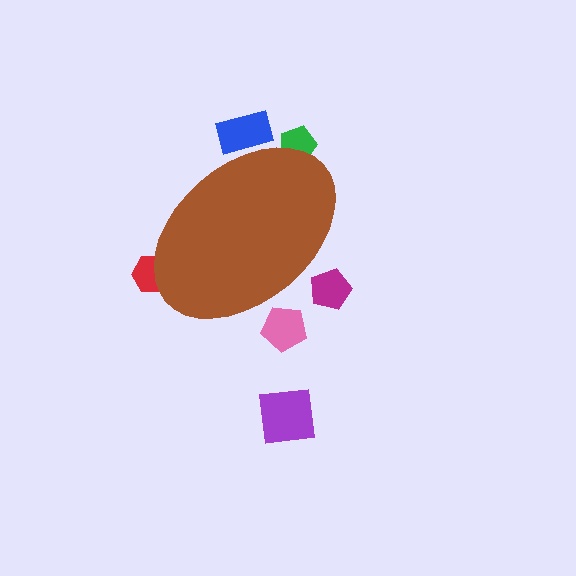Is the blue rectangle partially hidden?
Yes, the blue rectangle is partially hidden behind the brown ellipse.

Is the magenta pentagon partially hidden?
Yes, the magenta pentagon is partially hidden behind the brown ellipse.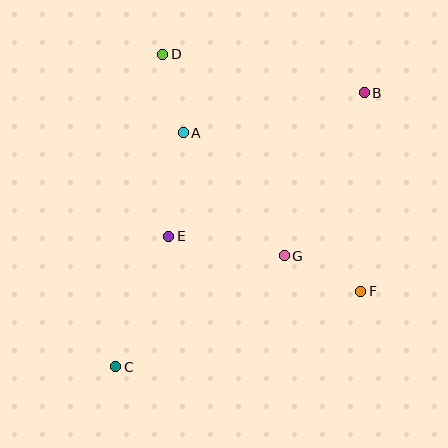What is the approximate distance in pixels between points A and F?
The distance between A and F is approximately 238 pixels.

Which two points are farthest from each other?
Points B and C are farthest from each other.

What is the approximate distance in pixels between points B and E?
The distance between B and E is approximately 242 pixels.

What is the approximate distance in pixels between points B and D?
The distance between B and D is approximately 205 pixels.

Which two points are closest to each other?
Points A and D are closest to each other.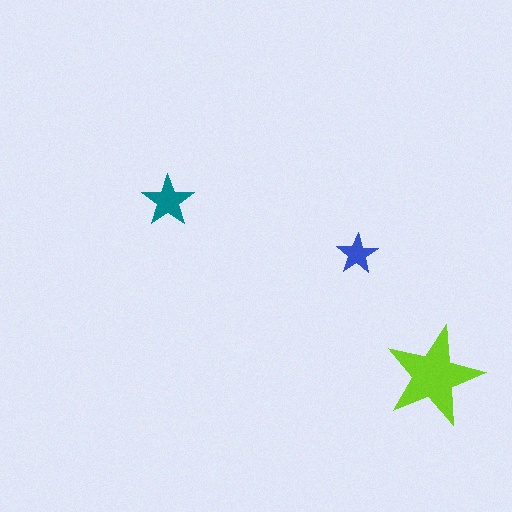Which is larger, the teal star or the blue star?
The teal one.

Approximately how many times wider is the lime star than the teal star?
About 2 times wider.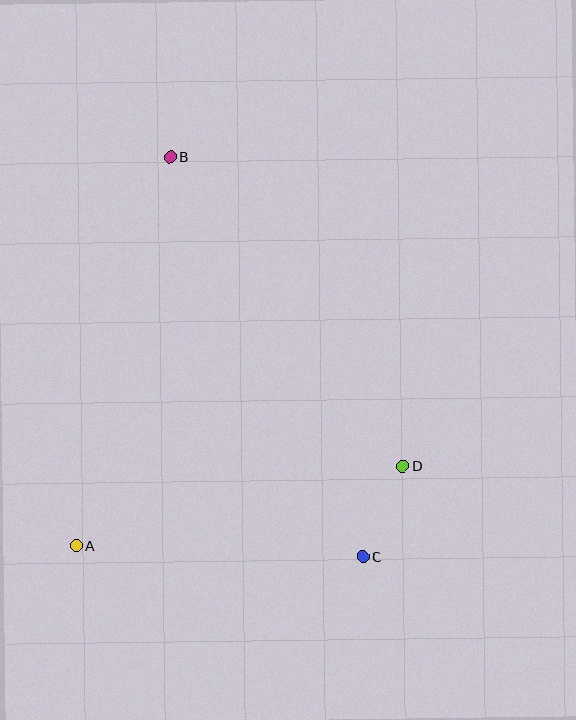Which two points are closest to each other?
Points C and D are closest to each other.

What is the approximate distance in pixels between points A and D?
The distance between A and D is approximately 336 pixels.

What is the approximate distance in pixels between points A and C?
The distance between A and C is approximately 286 pixels.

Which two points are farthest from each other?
Points B and C are farthest from each other.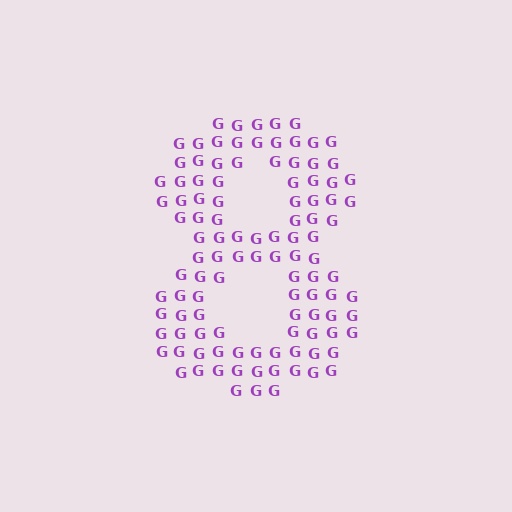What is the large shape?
The large shape is the digit 8.